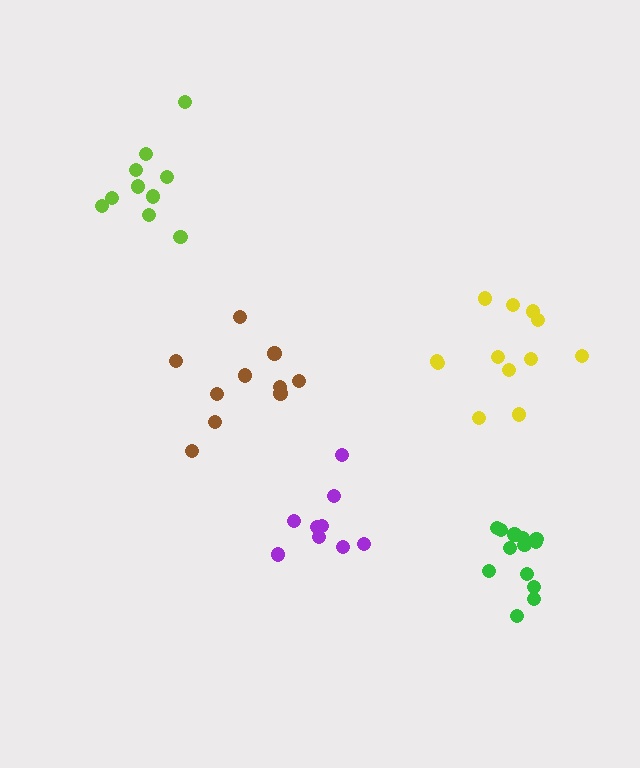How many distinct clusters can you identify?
There are 5 distinct clusters.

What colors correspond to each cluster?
The clusters are colored: purple, lime, brown, green, yellow.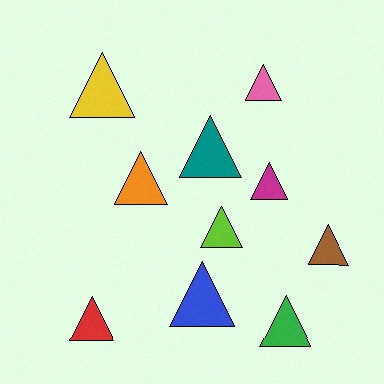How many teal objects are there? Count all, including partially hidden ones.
There is 1 teal object.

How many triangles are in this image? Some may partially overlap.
There are 10 triangles.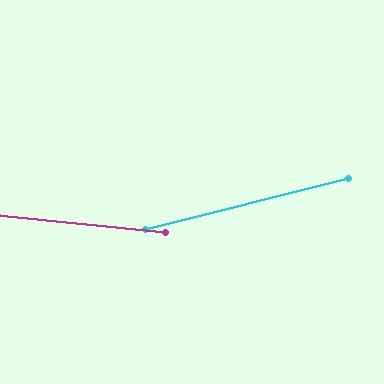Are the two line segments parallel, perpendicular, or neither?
Neither parallel nor perpendicular — they differ by about 20°.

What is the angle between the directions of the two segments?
Approximately 20 degrees.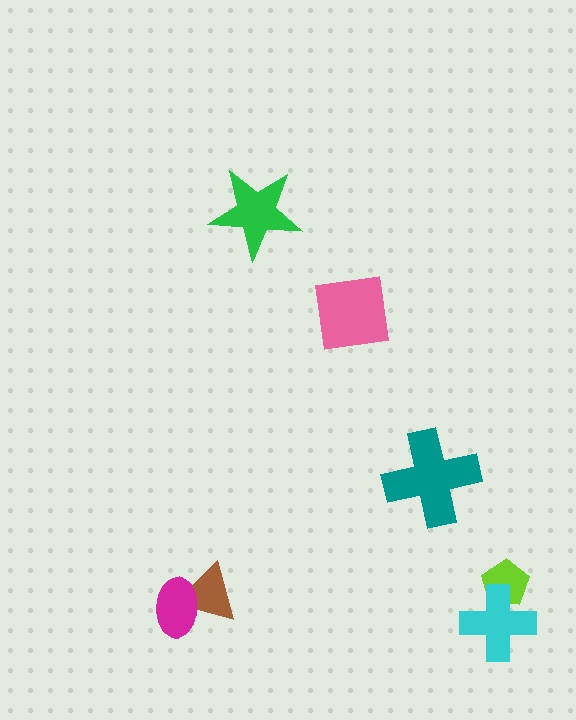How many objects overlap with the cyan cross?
1 object overlaps with the cyan cross.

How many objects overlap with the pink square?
0 objects overlap with the pink square.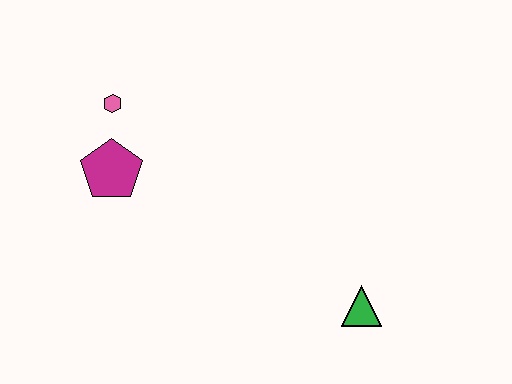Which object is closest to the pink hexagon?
The magenta pentagon is closest to the pink hexagon.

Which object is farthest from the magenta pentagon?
The green triangle is farthest from the magenta pentagon.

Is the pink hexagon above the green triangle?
Yes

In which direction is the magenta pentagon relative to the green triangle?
The magenta pentagon is to the left of the green triangle.